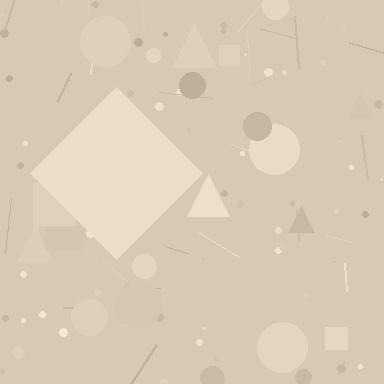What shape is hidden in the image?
A diamond is hidden in the image.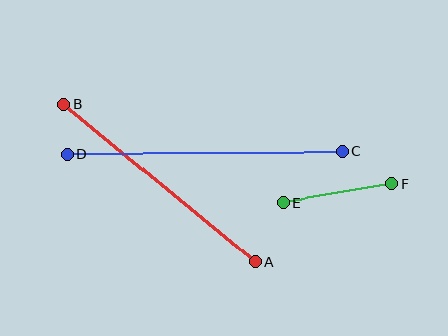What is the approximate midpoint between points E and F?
The midpoint is at approximately (338, 193) pixels.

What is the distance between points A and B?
The distance is approximately 248 pixels.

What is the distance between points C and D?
The distance is approximately 275 pixels.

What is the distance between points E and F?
The distance is approximately 110 pixels.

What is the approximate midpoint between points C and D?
The midpoint is at approximately (205, 153) pixels.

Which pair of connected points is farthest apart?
Points C and D are farthest apart.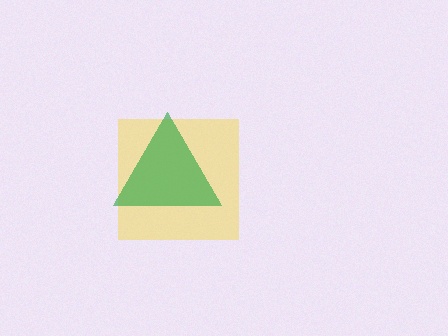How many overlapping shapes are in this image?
There are 2 overlapping shapes in the image.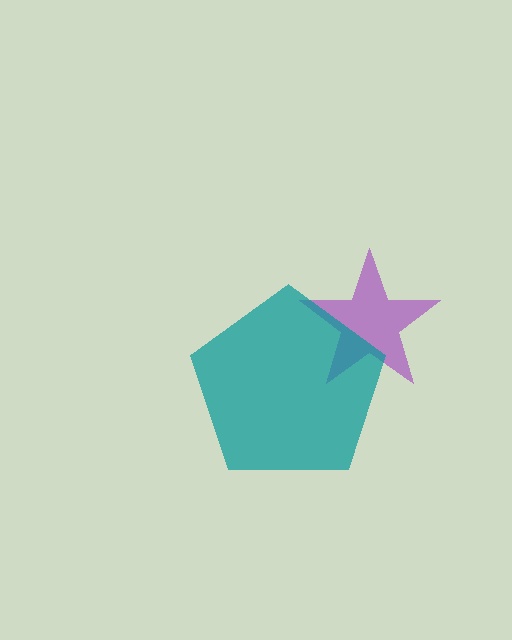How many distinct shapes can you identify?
There are 2 distinct shapes: a purple star, a teal pentagon.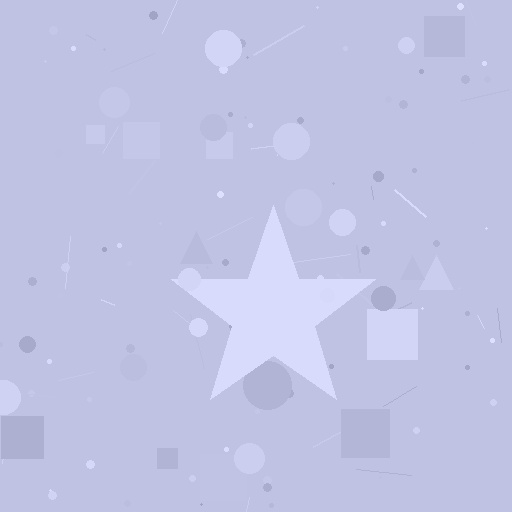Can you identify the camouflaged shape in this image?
The camouflaged shape is a star.